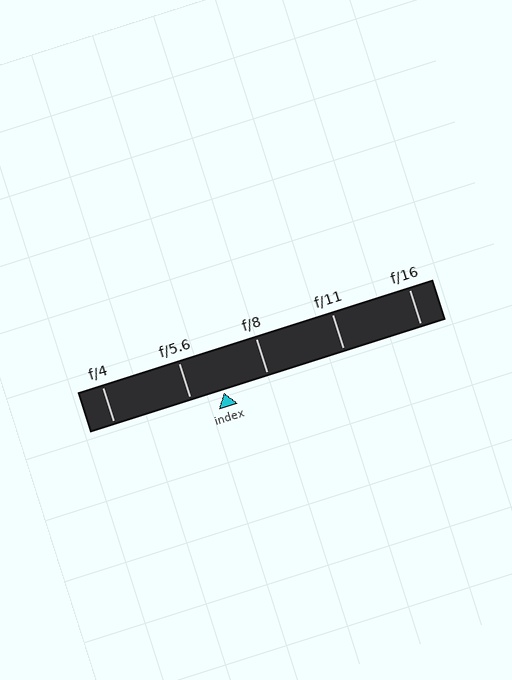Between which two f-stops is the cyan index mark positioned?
The index mark is between f/5.6 and f/8.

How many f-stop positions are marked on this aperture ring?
There are 5 f-stop positions marked.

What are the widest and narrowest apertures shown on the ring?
The widest aperture shown is f/4 and the narrowest is f/16.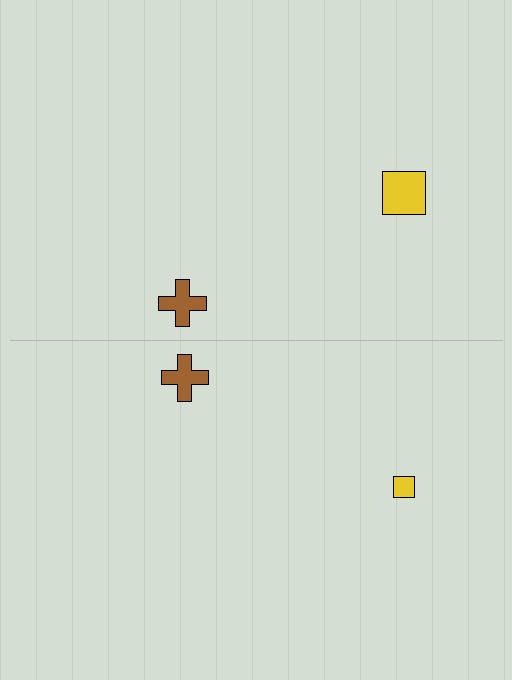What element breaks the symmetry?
The yellow square on the bottom side has a different size than its mirror counterpart.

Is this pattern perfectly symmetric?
No, the pattern is not perfectly symmetric. The yellow square on the bottom side has a different size than its mirror counterpart.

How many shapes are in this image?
There are 4 shapes in this image.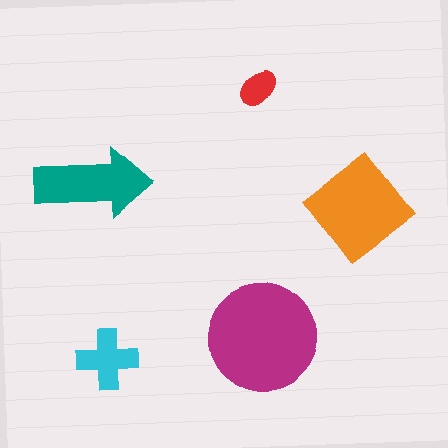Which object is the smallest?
The red ellipse.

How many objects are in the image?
There are 5 objects in the image.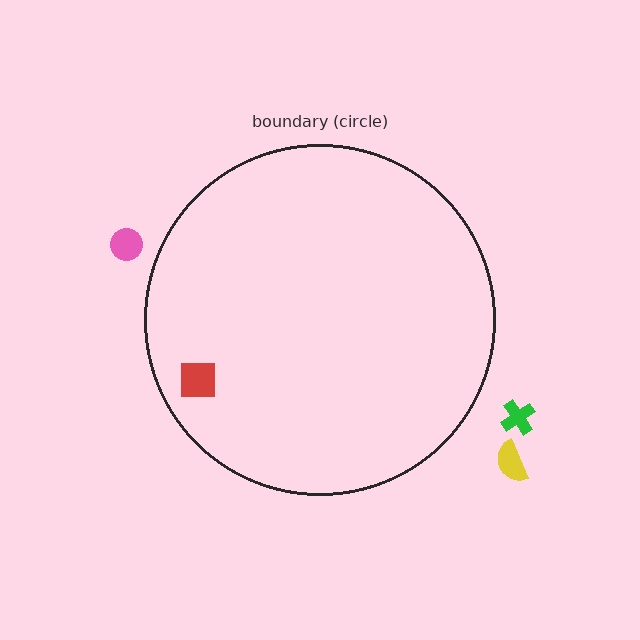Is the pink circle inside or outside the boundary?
Outside.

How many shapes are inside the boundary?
1 inside, 3 outside.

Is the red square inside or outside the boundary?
Inside.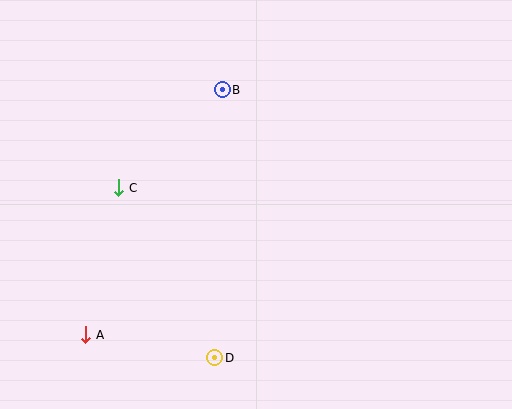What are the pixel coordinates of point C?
Point C is at (119, 188).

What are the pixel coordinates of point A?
Point A is at (86, 335).